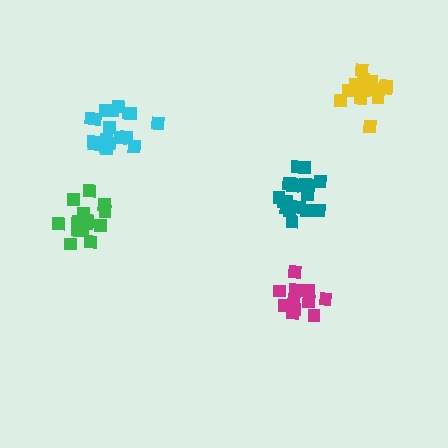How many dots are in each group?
Group 1: 18 dots, Group 2: 13 dots, Group 3: 16 dots, Group 4: 18 dots, Group 5: 16 dots (81 total).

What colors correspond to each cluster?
The clusters are colored: teal, magenta, green, cyan, yellow.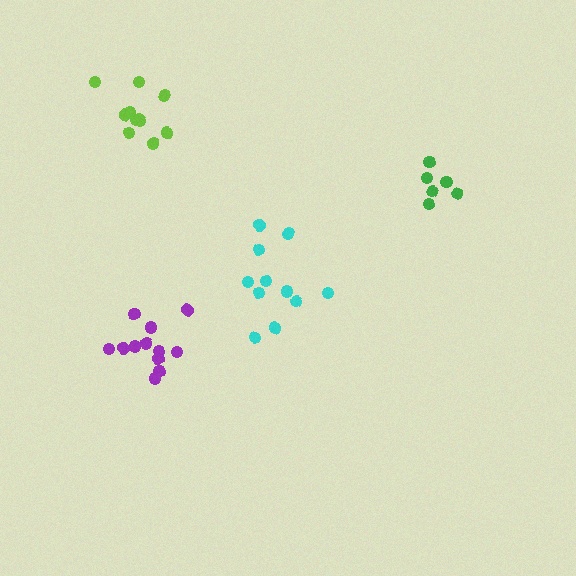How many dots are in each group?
Group 1: 11 dots, Group 2: 6 dots, Group 3: 12 dots, Group 4: 11 dots (40 total).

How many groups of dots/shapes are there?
There are 4 groups.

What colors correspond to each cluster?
The clusters are colored: lime, green, purple, cyan.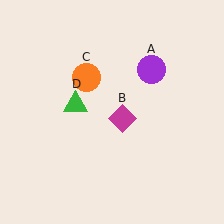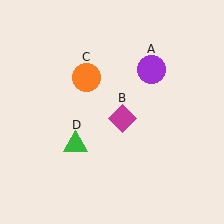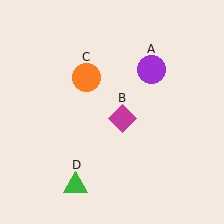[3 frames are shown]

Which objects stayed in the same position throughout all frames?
Purple circle (object A) and magenta diamond (object B) and orange circle (object C) remained stationary.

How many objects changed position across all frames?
1 object changed position: green triangle (object D).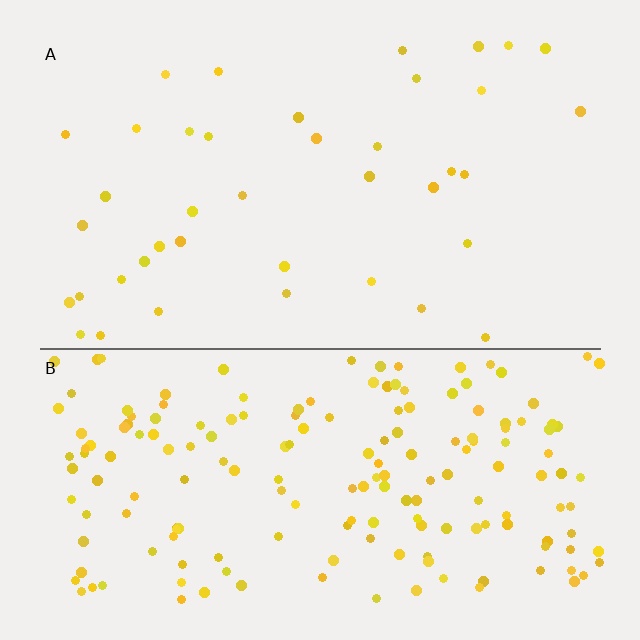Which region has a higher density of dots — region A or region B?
B (the bottom).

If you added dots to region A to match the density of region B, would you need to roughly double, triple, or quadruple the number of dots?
Approximately quadruple.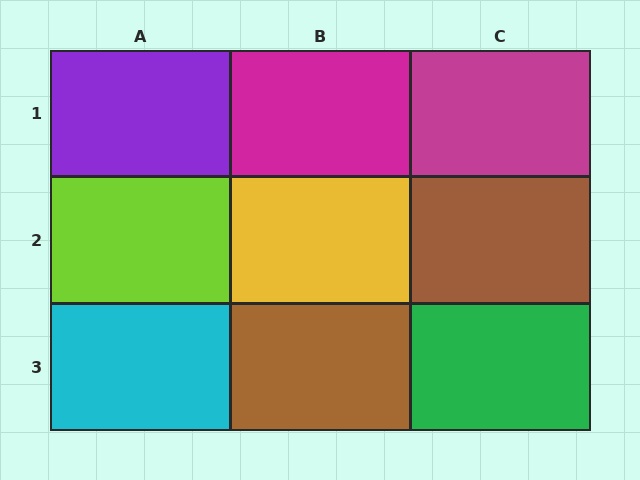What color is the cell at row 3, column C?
Green.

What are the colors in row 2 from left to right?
Lime, yellow, brown.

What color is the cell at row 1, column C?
Magenta.